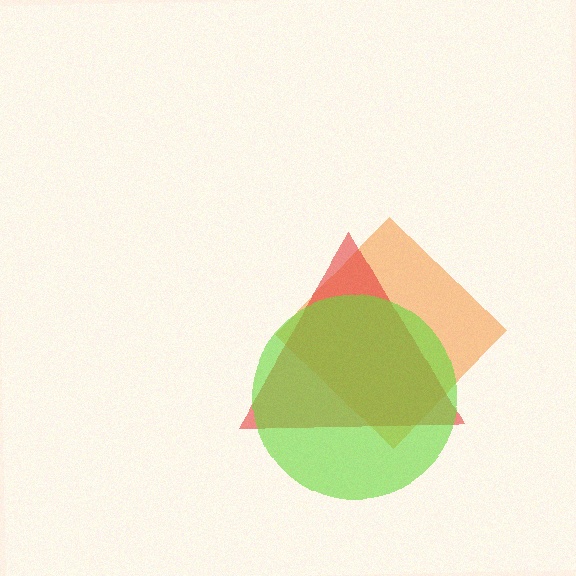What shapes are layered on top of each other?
The layered shapes are: an orange diamond, a red triangle, a lime circle.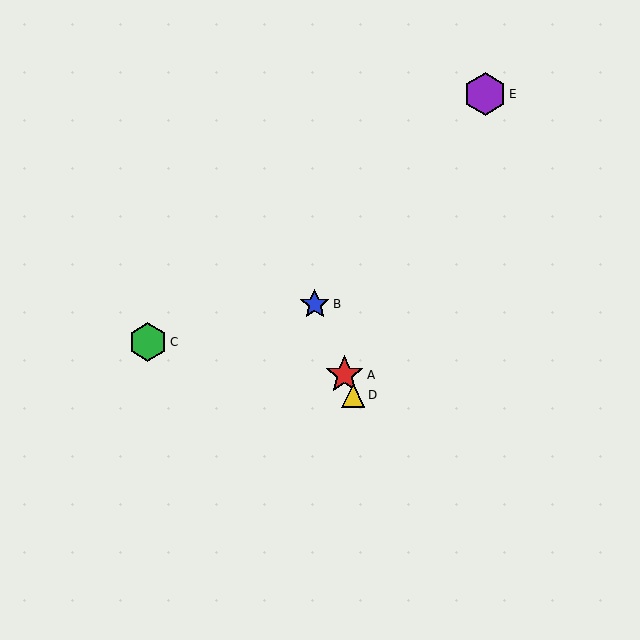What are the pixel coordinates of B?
Object B is at (315, 304).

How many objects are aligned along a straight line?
3 objects (A, B, D) are aligned along a straight line.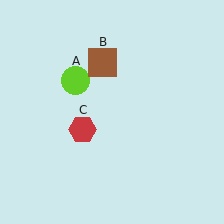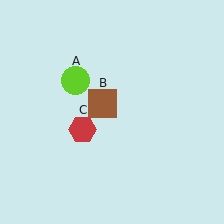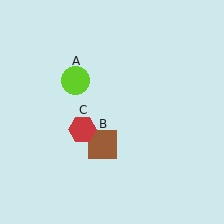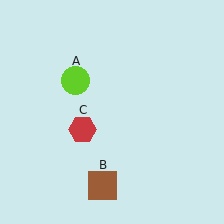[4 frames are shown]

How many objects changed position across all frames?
1 object changed position: brown square (object B).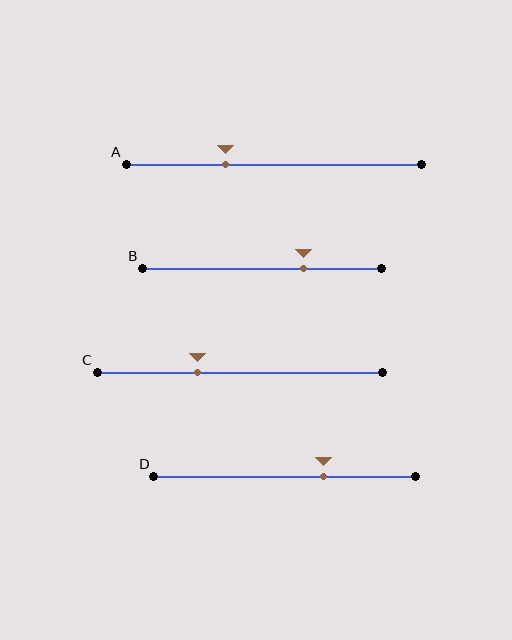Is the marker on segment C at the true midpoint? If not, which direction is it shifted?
No, the marker on segment C is shifted to the left by about 15% of the segment length.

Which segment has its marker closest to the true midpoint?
Segment C has its marker closest to the true midpoint.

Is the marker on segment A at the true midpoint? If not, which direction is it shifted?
No, the marker on segment A is shifted to the left by about 16% of the segment length.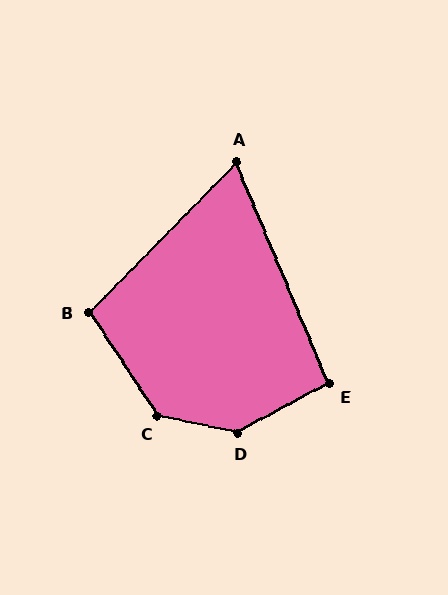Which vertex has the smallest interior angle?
A, at approximately 67 degrees.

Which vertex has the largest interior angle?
D, at approximately 140 degrees.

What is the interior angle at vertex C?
Approximately 135 degrees (obtuse).